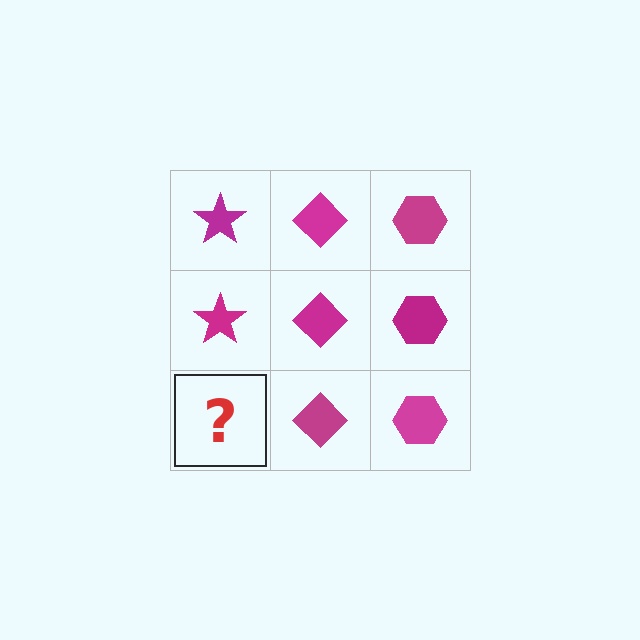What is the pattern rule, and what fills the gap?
The rule is that each column has a consistent shape. The gap should be filled with a magenta star.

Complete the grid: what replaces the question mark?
The question mark should be replaced with a magenta star.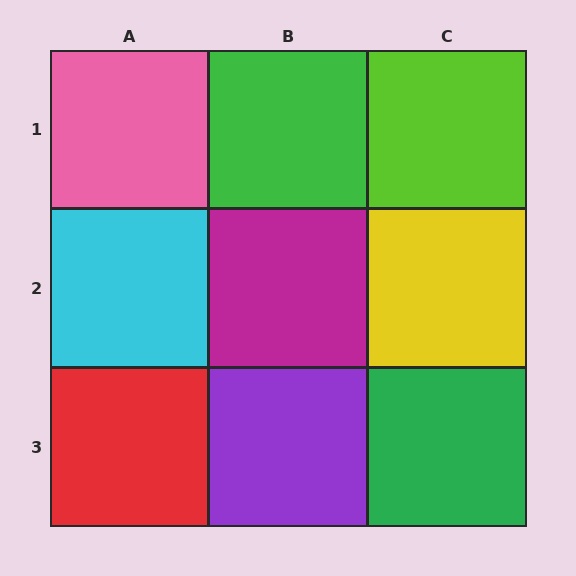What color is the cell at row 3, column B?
Purple.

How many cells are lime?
1 cell is lime.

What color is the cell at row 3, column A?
Red.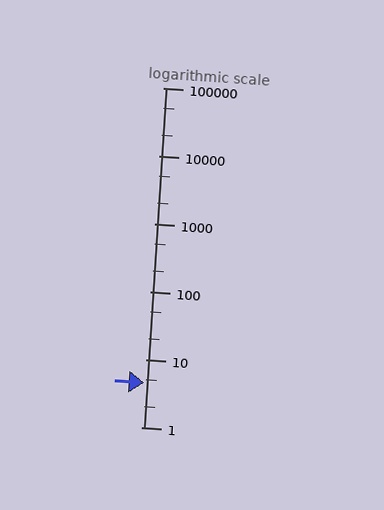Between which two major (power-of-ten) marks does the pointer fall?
The pointer is between 1 and 10.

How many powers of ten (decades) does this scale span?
The scale spans 5 decades, from 1 to 100000.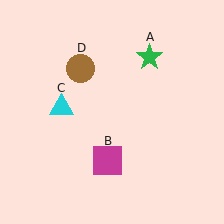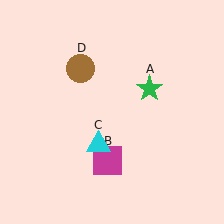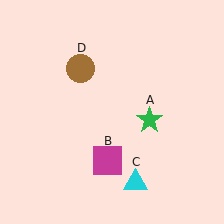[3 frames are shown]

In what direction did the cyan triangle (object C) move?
The cyan triangle (object C) moved down and to the right.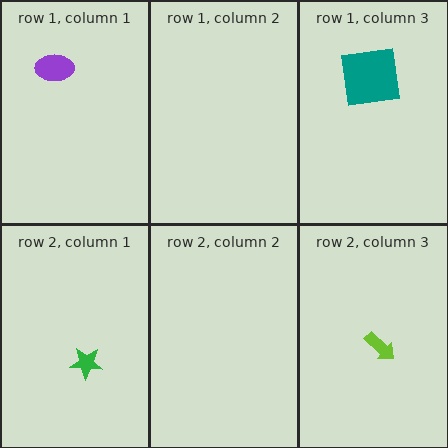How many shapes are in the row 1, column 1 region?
1.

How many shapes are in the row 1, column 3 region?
1.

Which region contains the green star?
The row 2, column 1 region.